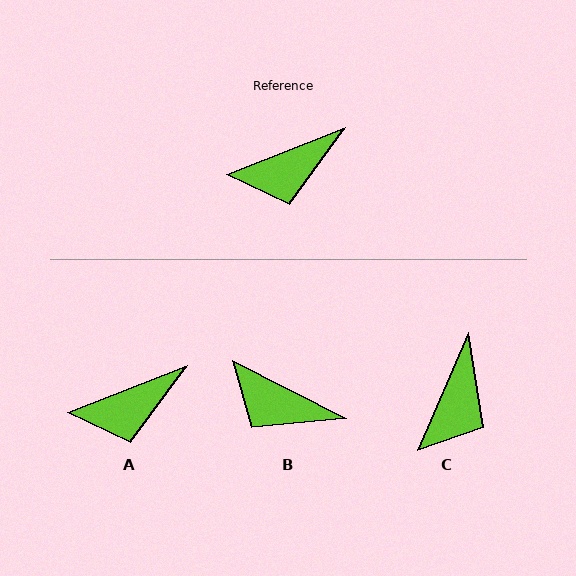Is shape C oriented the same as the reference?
No, it is off by about 45 degrees.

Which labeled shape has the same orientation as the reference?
A.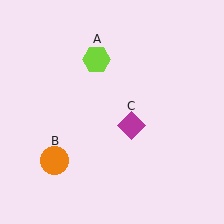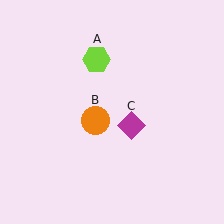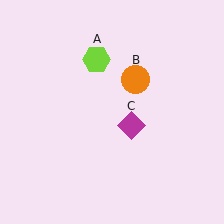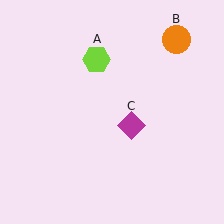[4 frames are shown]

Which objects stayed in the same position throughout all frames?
Lime hexagon (object A) and magenta diamond (object C) remained stationary.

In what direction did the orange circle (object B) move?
The orange circle (object B) moved up and to the right.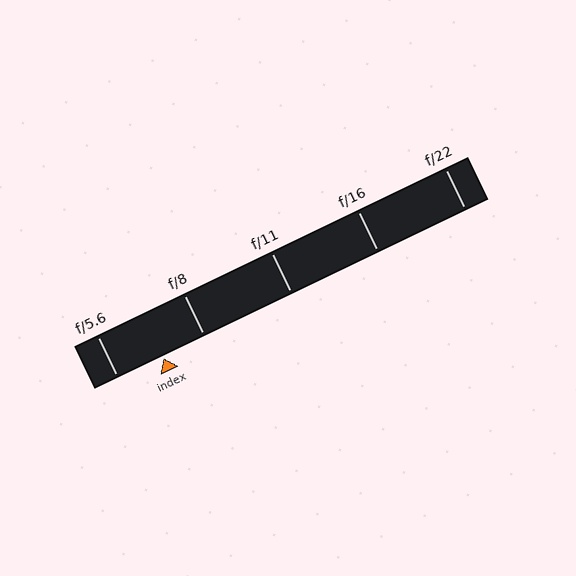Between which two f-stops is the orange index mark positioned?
The index mark is between f/5.6 and f/8.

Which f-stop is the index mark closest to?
The index mark is closest to f/8.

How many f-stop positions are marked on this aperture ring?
There are 5 f-stop positions marked.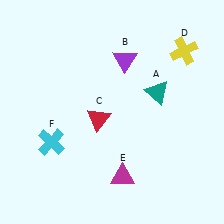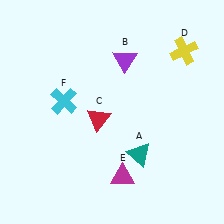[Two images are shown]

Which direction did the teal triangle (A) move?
The teal triangle (A) moved down.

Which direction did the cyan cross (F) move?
The cyan cross (F) moved up.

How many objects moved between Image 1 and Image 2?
2 objects moved between the two images.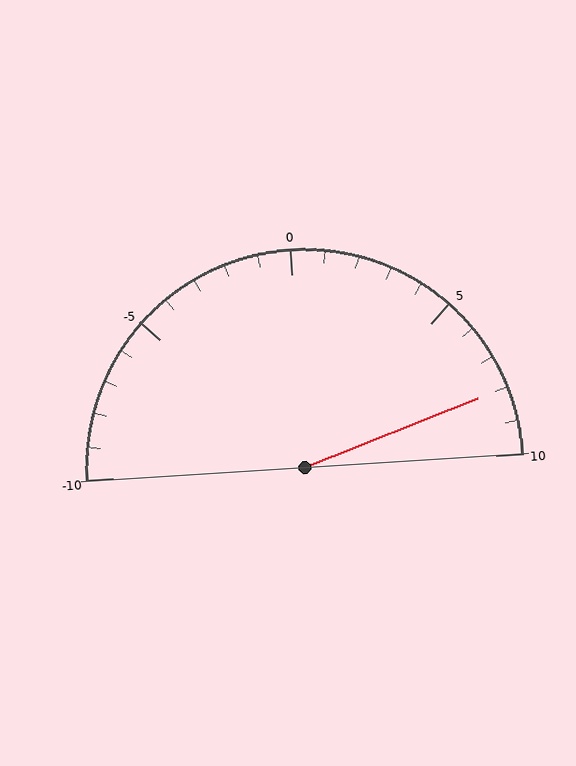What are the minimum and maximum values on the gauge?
The gauge ranges from -10 to 10.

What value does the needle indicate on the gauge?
The needle indicates approximately 8.